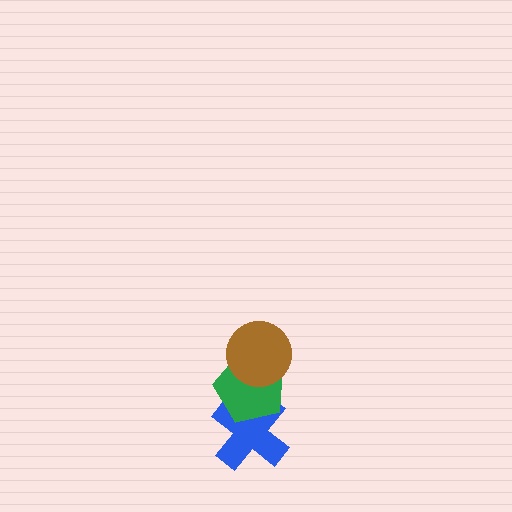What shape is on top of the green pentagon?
The brown circle is on top of the green pentagon.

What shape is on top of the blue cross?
The green pentagon is on top of the blue cross.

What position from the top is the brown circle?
The brown circle is 1st from the top.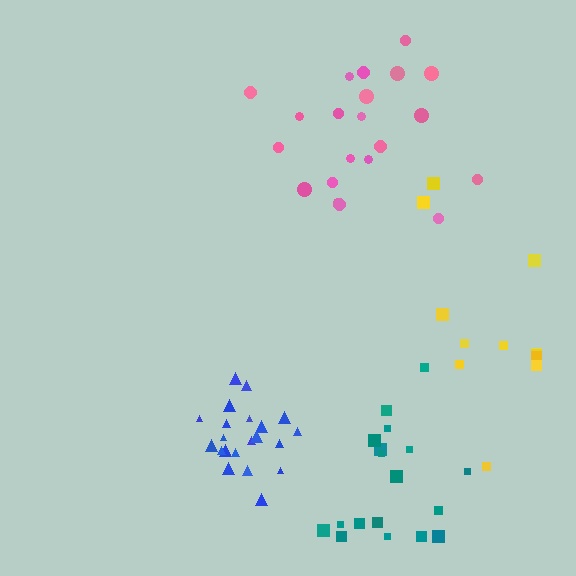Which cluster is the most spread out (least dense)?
Yellow.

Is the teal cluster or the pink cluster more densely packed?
Teal.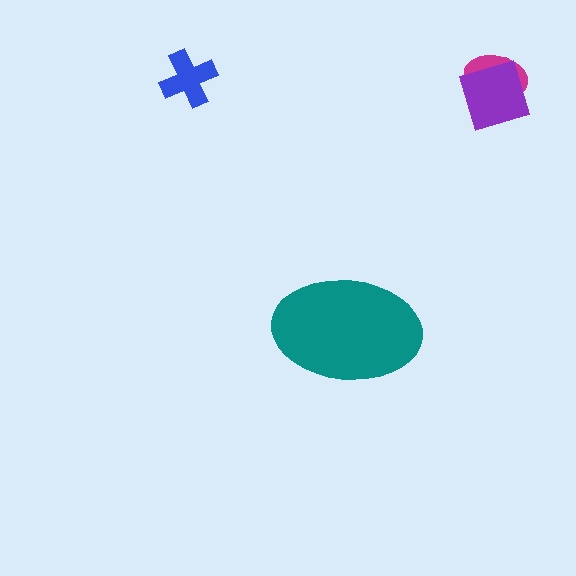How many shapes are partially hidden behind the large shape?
0 shapes are partially hidden.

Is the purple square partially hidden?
No, the purple square is fully visible.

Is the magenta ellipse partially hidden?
No, the magenta ellipse is fully visible.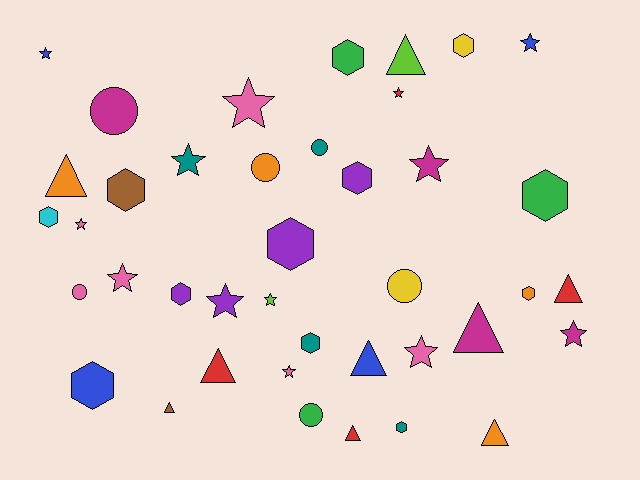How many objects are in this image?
There are 40 objects.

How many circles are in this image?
There are 6 circles.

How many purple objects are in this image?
There are 4 purple objects.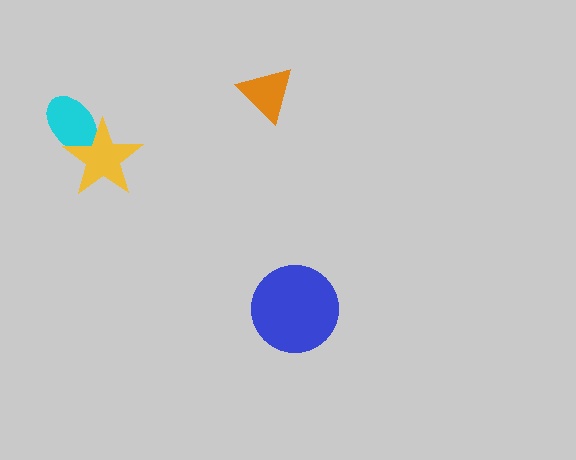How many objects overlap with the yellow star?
1 object overlaps with the yellow star.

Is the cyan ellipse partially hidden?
Yes, it is partially covered by another shape.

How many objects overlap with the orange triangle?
0 objects overlap with the orange triangle.